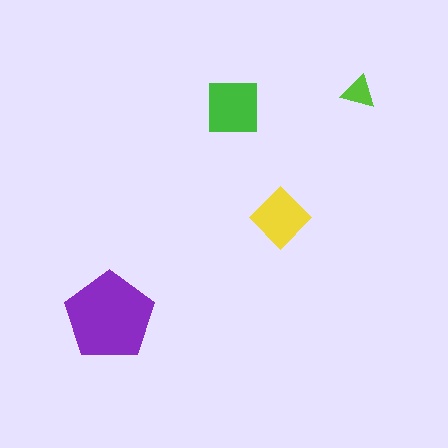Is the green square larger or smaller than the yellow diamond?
Larger.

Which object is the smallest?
The lime triangle.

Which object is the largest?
The purple pentagon.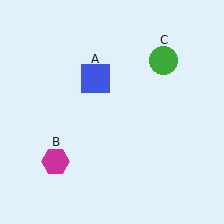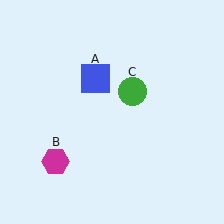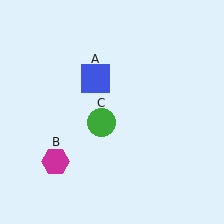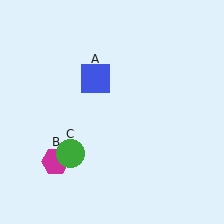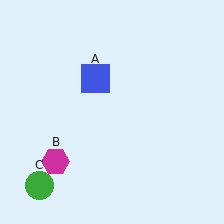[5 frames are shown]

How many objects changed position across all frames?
1 object changed position: green circle (object C).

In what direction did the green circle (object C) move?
The green circle (object C) moved down and to the left.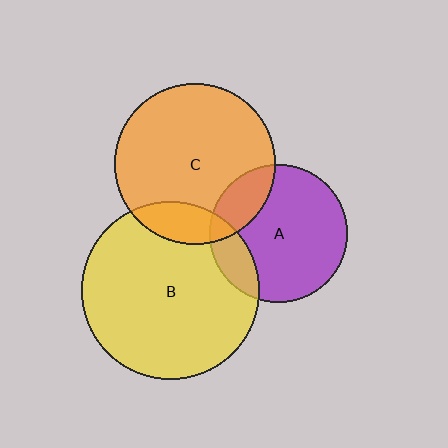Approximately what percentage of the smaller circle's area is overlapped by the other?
Approximately 20%.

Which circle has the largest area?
Circle B (yellow).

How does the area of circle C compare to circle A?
Approximately 1.3 times.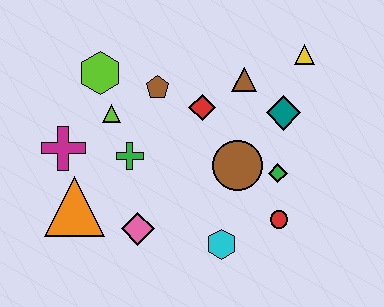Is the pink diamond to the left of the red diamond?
Yes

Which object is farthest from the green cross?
The yellow triangle is farthest from the green cross.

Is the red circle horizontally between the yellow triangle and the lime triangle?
Yes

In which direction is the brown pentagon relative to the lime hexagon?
The brown pentagon is to the right of the lime hexagon.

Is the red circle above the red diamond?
No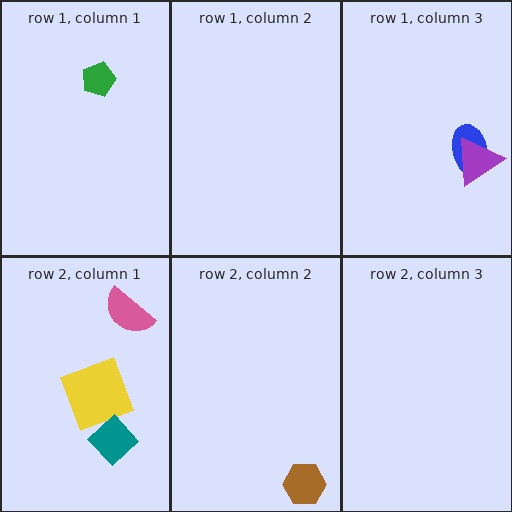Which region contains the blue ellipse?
The row 1, column 3 region.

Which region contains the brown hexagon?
The row 2, column 2 region.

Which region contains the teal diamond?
The row 2, column 1 region.